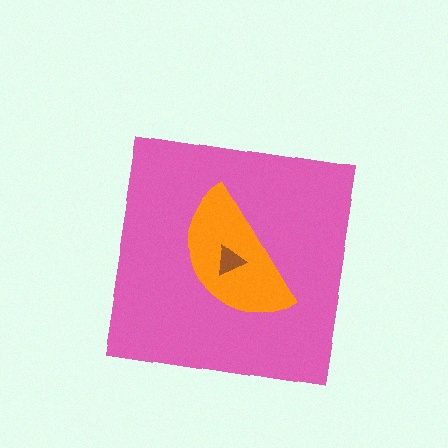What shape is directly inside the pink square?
The orange semicircle.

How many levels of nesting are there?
3.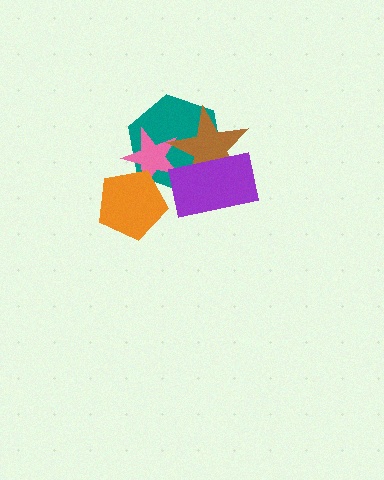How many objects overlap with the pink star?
3 objects overlap with the pink star.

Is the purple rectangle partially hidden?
No, no other shape covers it.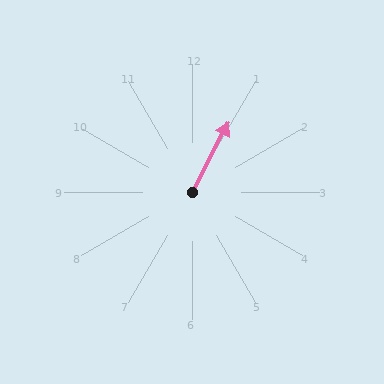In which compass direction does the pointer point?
Northeast.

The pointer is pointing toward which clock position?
Roughly 1 o'clock.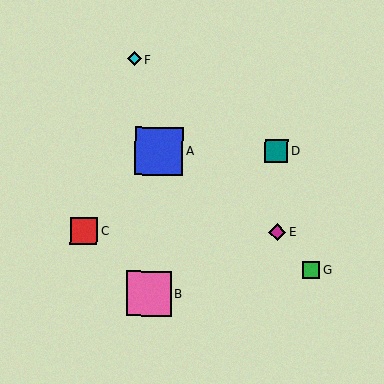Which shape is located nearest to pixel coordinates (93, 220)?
The red square (labeled C) at (84, 231) is nearest to that location.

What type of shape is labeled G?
Shape G is a green square.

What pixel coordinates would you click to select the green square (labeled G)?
Click at (311, 270) to select the green square G.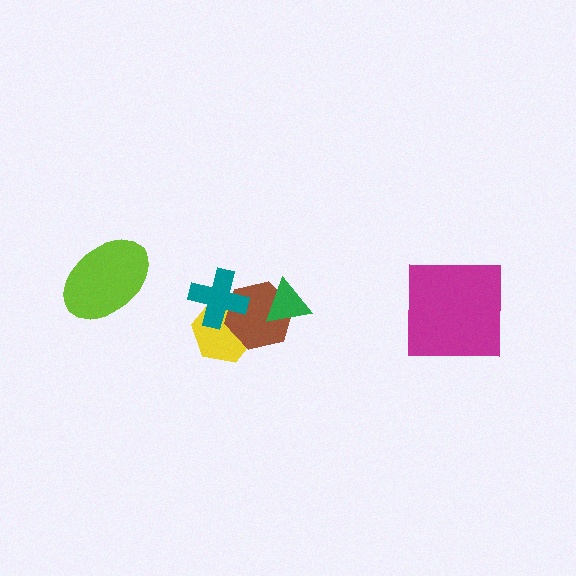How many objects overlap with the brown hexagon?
3 objects overlap with the brown hexagon.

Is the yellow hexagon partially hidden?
Yes, it is partially covered by another shape.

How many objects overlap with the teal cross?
2 objects overlap with the teal cross.